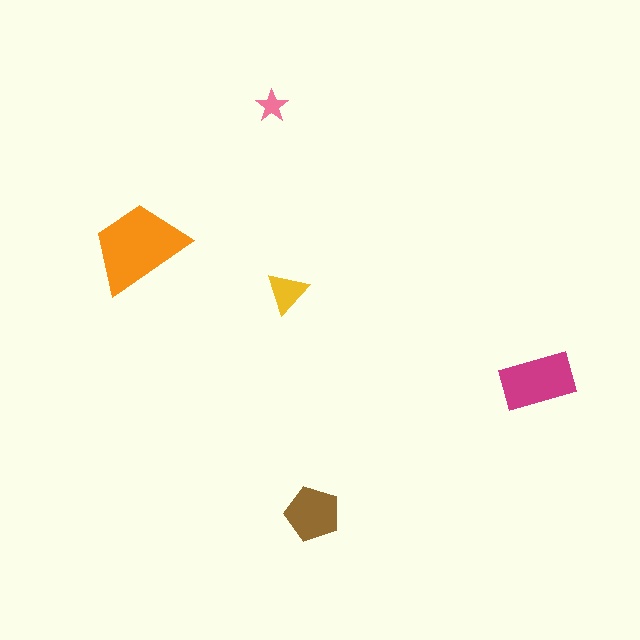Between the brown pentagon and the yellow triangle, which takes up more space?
The brown pentagon.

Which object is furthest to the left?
The orange trapezoid is leftmost.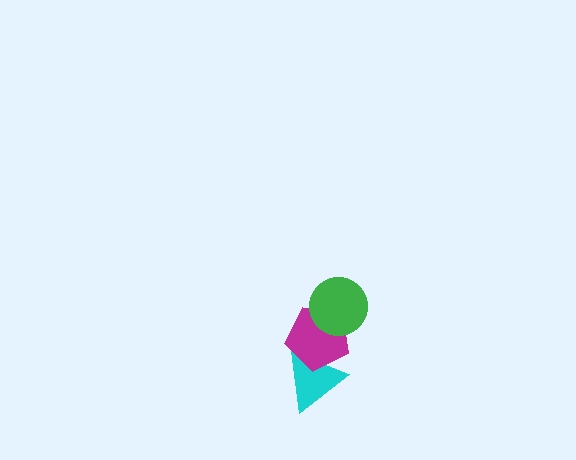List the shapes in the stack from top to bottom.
From top to bottom: the green circle, the magenta pentagon, the cyan triangle.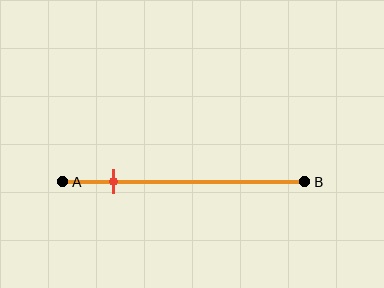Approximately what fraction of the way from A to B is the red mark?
The red mark is approximately 20% of the way from A to B.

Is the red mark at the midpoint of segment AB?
No, the mark is at about 20% from A, not at the 50% midpoint.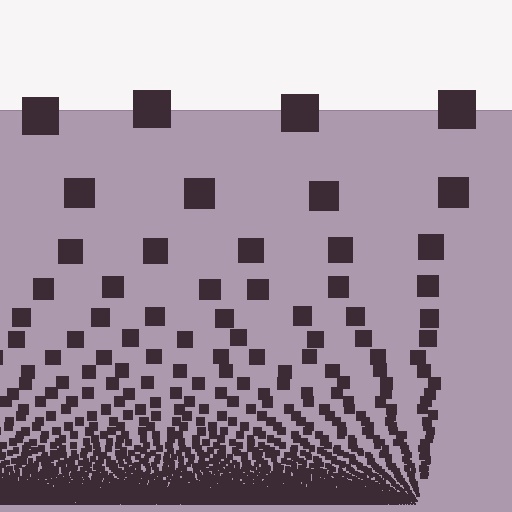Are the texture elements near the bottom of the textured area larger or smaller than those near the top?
Smaller. The gradient is inverted — elements near the bottom are smaller and denser.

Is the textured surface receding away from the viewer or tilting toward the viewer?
The surface appears to tilt toward the viewer. Texture elements get larger and sparser toward the top.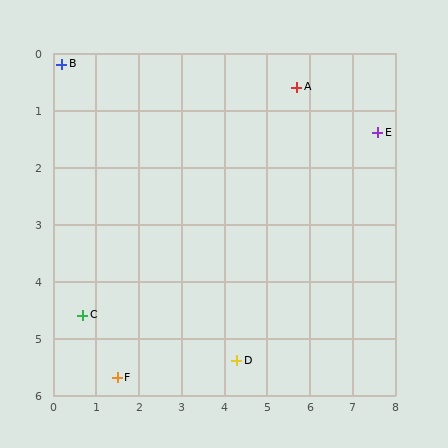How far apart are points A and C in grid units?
Points A and C are about 6.4 grid units apart.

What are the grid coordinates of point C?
Point C is at approximately (0.7, 4.6).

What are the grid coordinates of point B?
Point B is at approximately (0.2, 0.2).